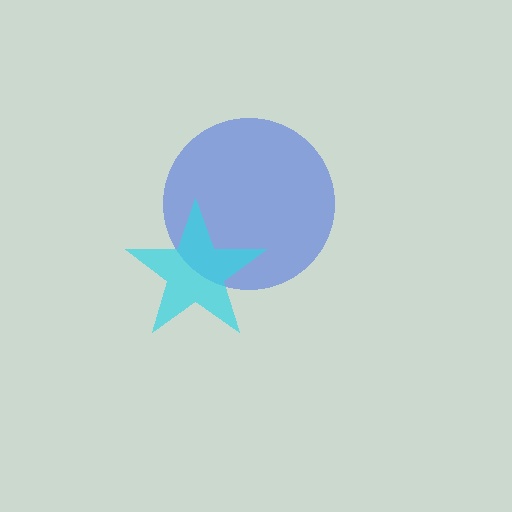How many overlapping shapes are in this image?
There are 2 overlapping shapes in the image.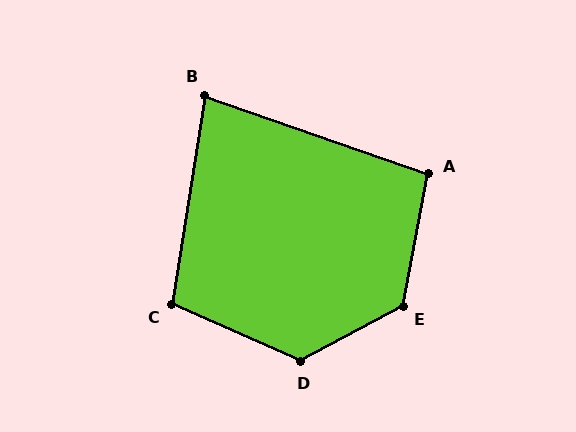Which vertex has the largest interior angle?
E, at approximately 129 degrees.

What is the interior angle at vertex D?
Approximately 128 degrees (obtuse).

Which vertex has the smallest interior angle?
B, at approximately 80 degrees.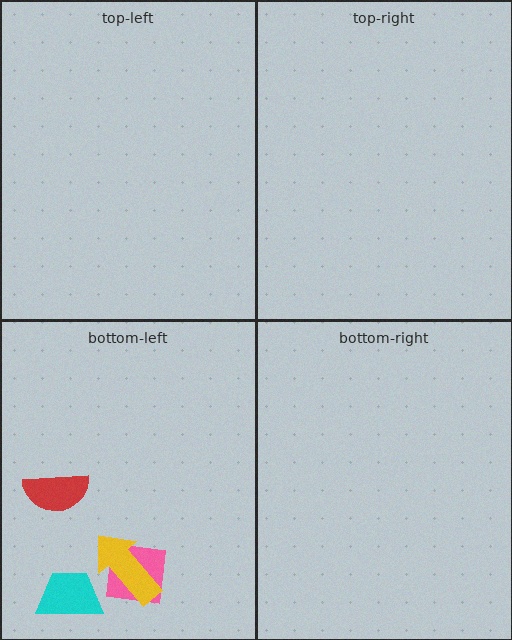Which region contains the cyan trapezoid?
The bottom-left region.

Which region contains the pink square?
The bottom-left region.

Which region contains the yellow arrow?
The bottom-left region.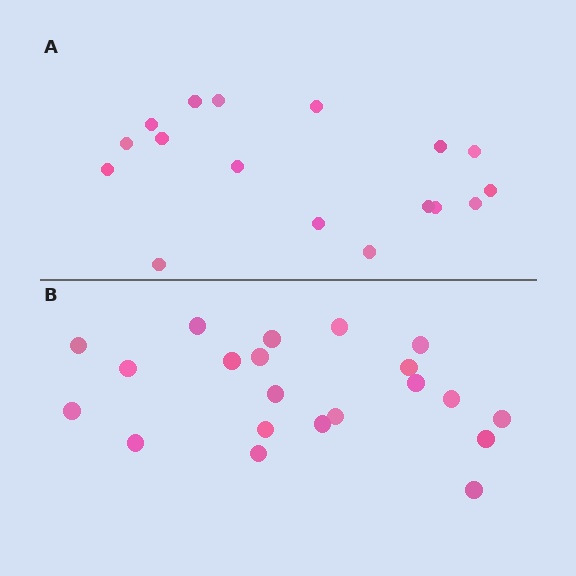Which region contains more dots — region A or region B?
Region B (the bottom region) has more dots.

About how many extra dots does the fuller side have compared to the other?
Region B has about 4 more dots than region A.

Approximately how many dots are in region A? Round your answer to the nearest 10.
About 20 dots. (The exact count is 17, which rounds to 20.)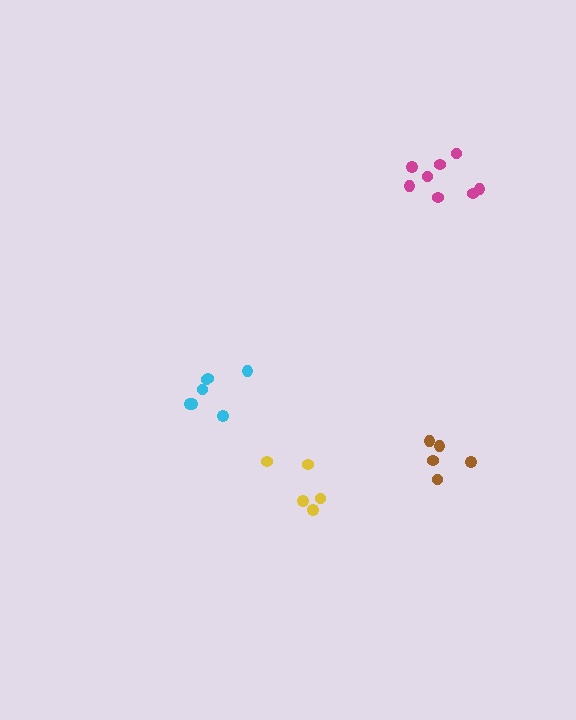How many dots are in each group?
Group 1: 5 dots, Group 2: 8 dots, Group 3: 5 dots, Group 4: 7 dots (25 total).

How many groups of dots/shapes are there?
There are 4 groups.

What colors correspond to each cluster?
The clusters are colored: brown, magenta, yellow, cyan.